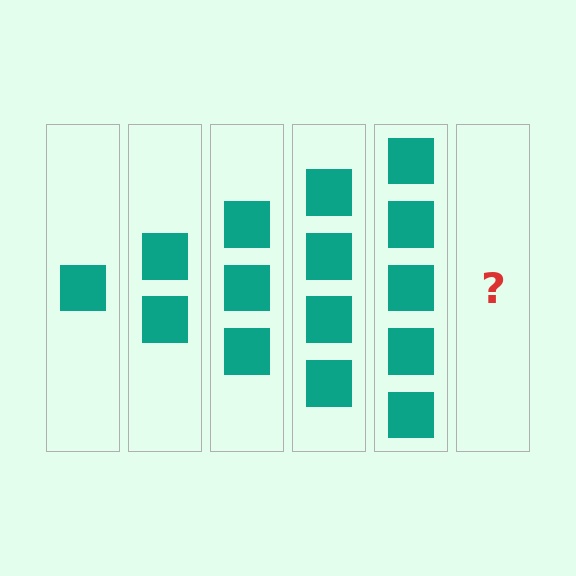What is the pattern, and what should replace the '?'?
The pattern is that each step adds one more square. The '?' should be 6 squares.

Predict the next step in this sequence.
The next step is 6 squares.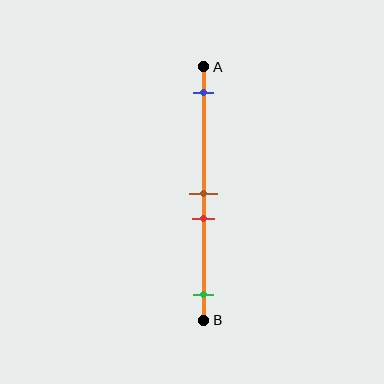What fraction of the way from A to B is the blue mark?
The blue mark is approximately 10% (0.1) of the way from A to B.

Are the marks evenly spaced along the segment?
No, the marks are not evenly spaced.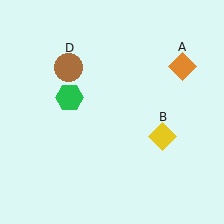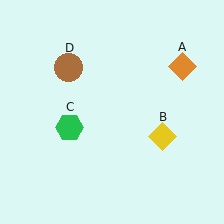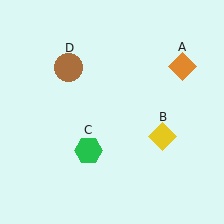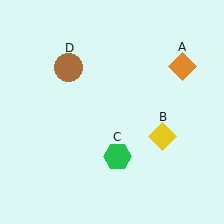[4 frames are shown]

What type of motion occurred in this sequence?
The green hexagon (object C) rotated counterclockwise around the center of the scene.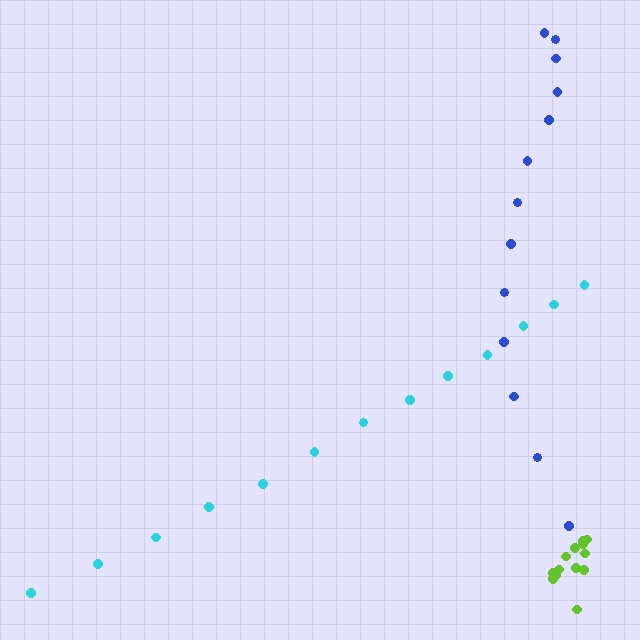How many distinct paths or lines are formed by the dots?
There are 3 distinct paths.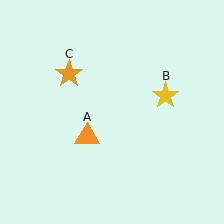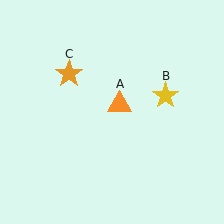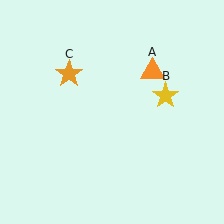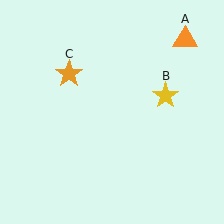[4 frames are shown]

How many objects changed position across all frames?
1 object changed position: orange triangle (object A).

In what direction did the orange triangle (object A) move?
The orange triangle (object A) moved up and to the right.